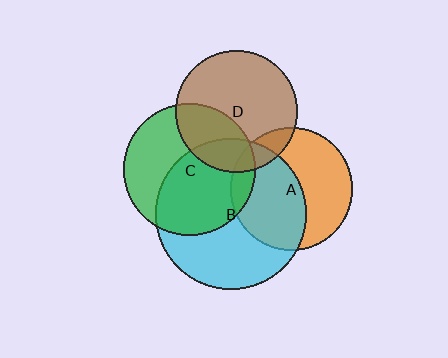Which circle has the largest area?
Circle B (cyan).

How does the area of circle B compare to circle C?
Approximately 1.3 times.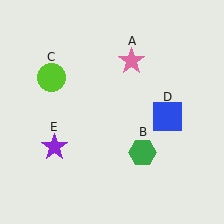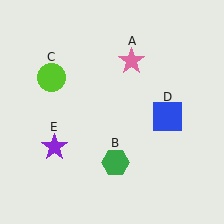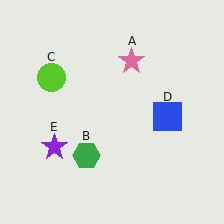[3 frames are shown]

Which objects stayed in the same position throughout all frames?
Pink star (object A) and lime circle (object C) and blue square (object D) and purple star (object E) remained stationary.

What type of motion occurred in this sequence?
The green hexagon (object B) rotated clockwise around the center of the scene.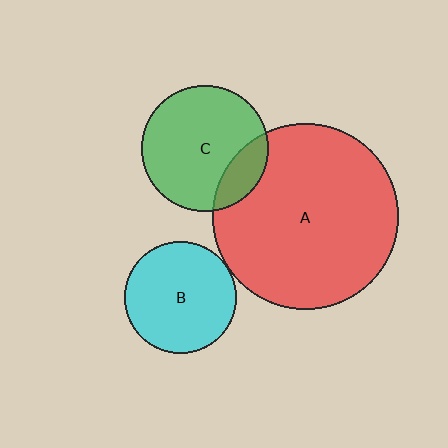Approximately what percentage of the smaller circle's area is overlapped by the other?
Approximately 20%.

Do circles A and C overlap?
Yes.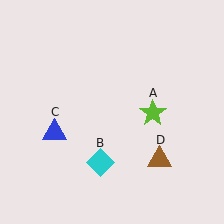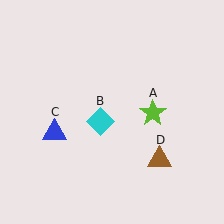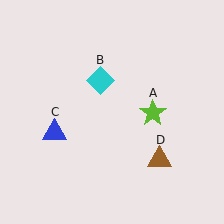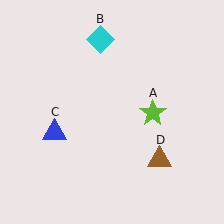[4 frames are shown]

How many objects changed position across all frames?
1 object changed position: cyan diamond (object B).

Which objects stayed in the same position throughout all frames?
Lime star (object A) and blue triangle (object C) and brown triangle (object D) remained stationary.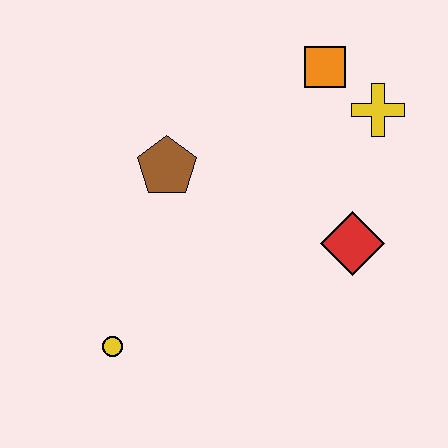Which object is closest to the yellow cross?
The orange square is closest to the yellow cross.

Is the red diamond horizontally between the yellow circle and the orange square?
No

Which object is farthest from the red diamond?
The yellow circle is farthest from the red diamond.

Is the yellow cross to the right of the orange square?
Yes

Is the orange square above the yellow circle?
Yes